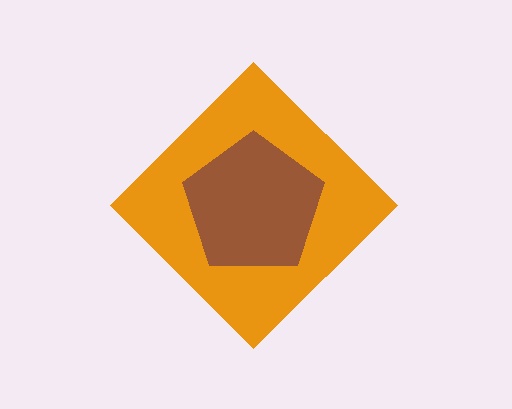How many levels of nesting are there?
2.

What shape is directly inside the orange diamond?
The brown pentagon.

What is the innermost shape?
The brown pentagon.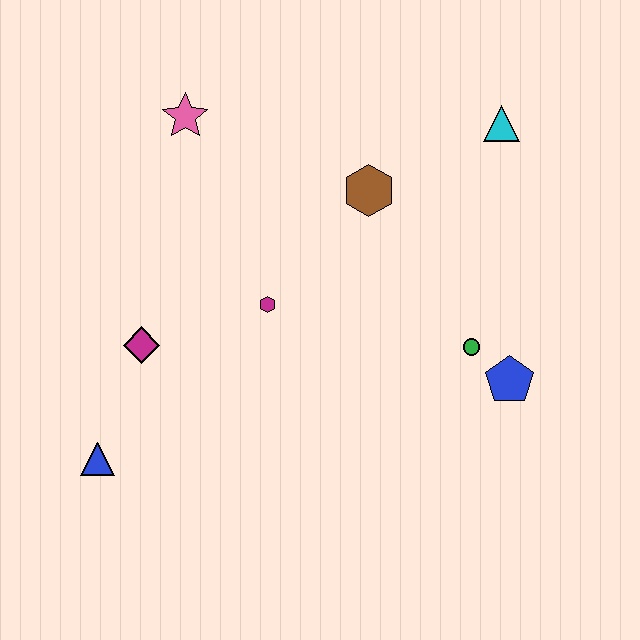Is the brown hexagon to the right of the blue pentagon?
No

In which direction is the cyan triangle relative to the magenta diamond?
The cyan triangle is to the right of the magenta diamond.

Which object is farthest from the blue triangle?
The cyan triangle is farthest from the blue triangle.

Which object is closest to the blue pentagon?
The green circle is closest to the blue pentagon.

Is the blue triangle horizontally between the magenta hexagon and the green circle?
No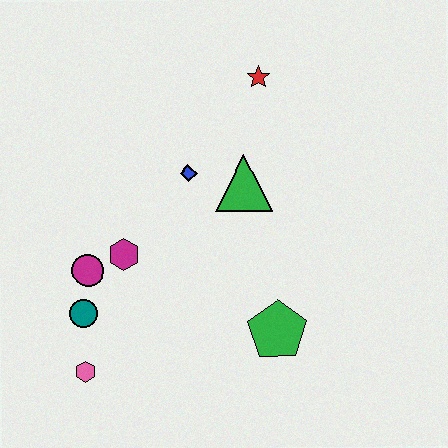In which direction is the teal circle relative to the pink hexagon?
The teal circle is above the pink hexagon.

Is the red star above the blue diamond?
Yes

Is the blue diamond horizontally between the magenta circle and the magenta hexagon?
No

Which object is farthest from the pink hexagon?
The red star is farthest from the pink hexagon.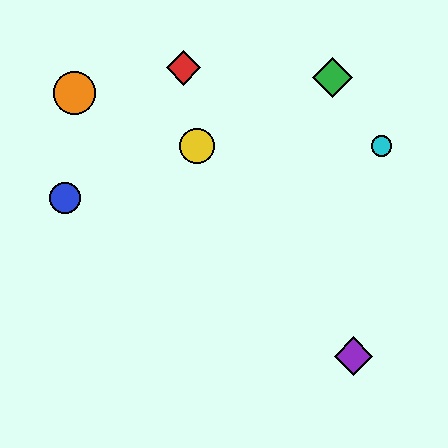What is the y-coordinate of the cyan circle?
The cyan circle is at y≈146.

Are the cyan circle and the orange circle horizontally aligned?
No, the cyan circle is at y≈146 and the orange circle is at y≈93.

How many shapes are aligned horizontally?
2 shapes (the yellow circle, the cyan circle) are aligned horizontally.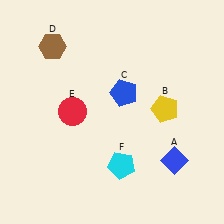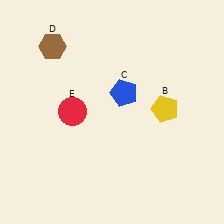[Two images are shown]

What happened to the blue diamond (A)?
The blue diamond (A) was removed in Image 2. It was in the bottom-right area of Image 1.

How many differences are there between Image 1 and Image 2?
There are 2 differences between the two images.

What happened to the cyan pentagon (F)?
The cyan pentagon (F) was removed in Image 2. It was in the bottom-right area of Image 1.